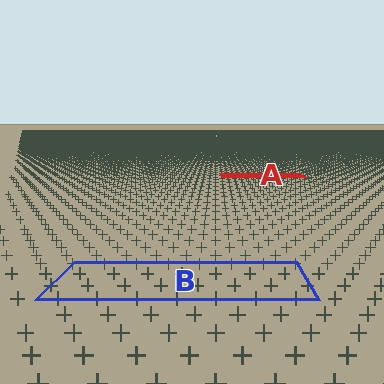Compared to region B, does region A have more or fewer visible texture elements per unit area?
Region A has more texture elements per unit area — they are packed more densely because it is farther away.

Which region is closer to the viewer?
Region B is closer. The texture elements there are larger and more spread out.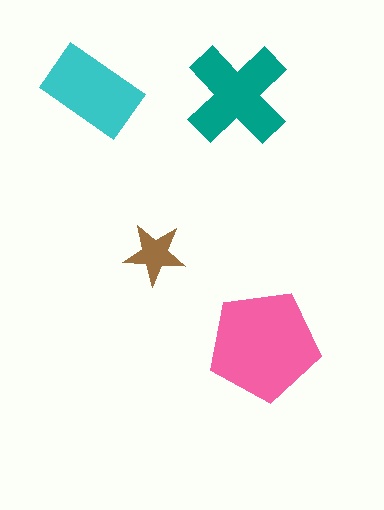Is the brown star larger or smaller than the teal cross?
Smaller.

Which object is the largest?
The pink pentagon.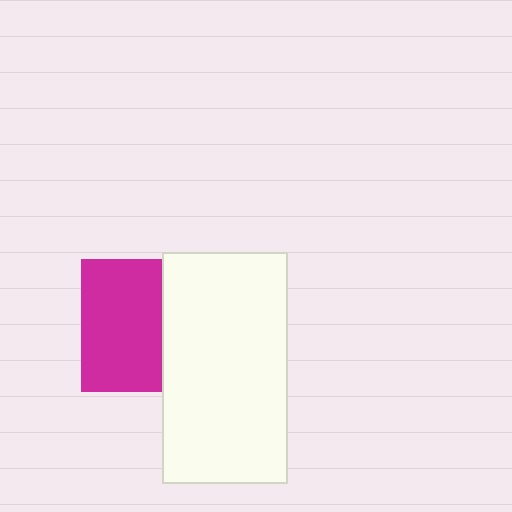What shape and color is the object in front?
The object in front is a white rectangle.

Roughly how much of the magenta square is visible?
About half of it is visible (roughly 61%).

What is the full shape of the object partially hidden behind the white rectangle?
The partially hidden object is a magenta square.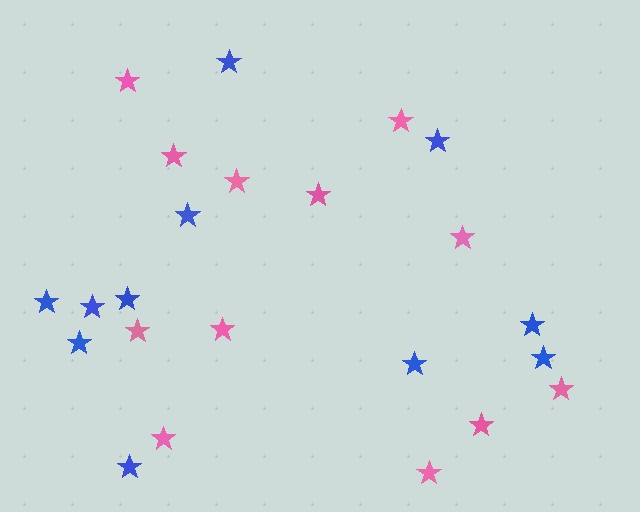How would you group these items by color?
There are 2 groups: one group of pink stars (12) and one group of blue stars (11).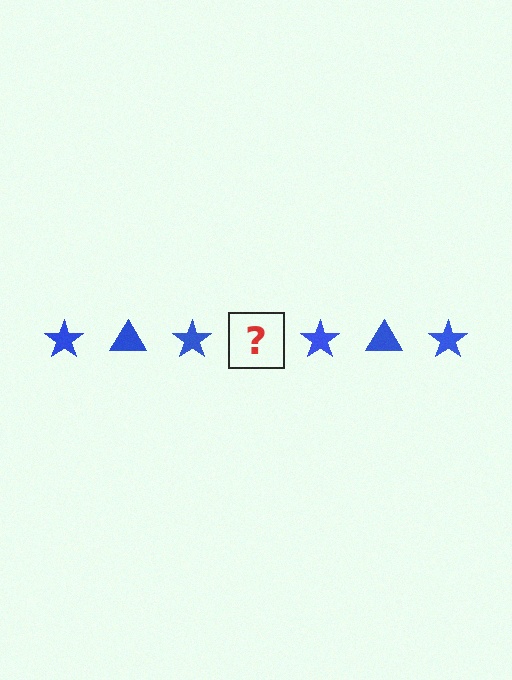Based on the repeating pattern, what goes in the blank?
The blank should be a blue triangle.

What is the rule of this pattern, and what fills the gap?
The rule is that the pattern cycles through star, triangle shapes in blue. The gap should be filled with a blue triangle.